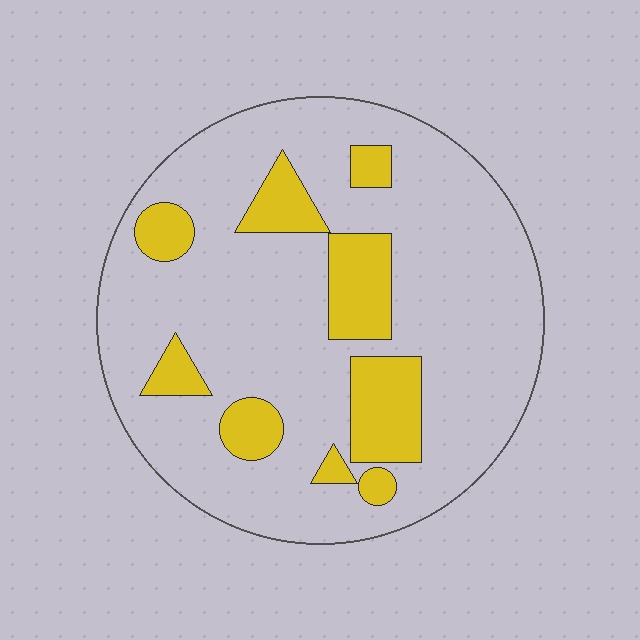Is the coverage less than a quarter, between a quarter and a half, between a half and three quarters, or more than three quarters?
Less than a quarter.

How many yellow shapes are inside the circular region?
9.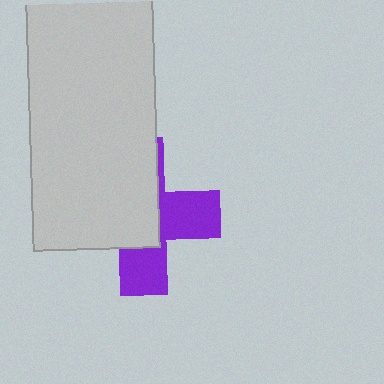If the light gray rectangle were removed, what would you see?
You would see the complete purple cross.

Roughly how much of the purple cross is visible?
A small part of it is visible (roughly 43%).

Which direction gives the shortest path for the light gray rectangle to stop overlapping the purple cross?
Moving toward the upper-left gives the shortest separation.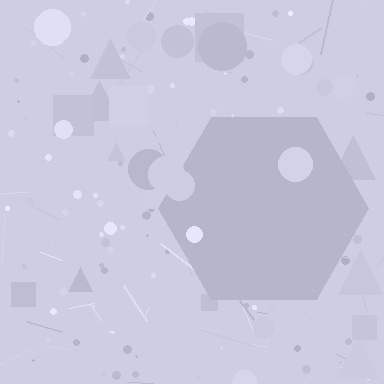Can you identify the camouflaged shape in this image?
The camouflaged shape is a hexagon.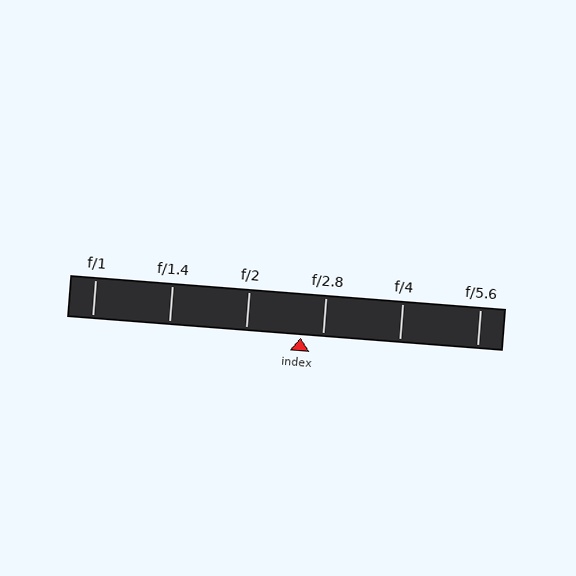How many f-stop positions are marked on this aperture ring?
There are 6 f-stop positions marked.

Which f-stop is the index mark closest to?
The index mark is closest to f/2.8.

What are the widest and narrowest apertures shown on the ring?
The widest aperture shown is f/1 and the narrowest is f/5.6.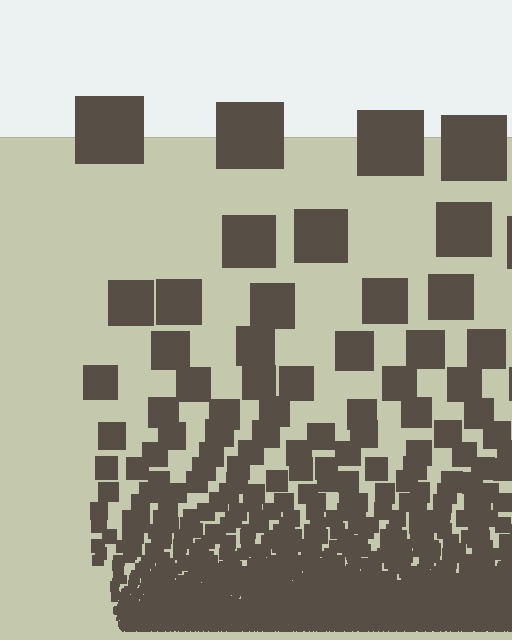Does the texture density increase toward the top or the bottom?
Density increases toward the bottom.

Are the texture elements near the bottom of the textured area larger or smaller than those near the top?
Smaller. The gradient is inverted — elements near the bottom are smaller and denser.